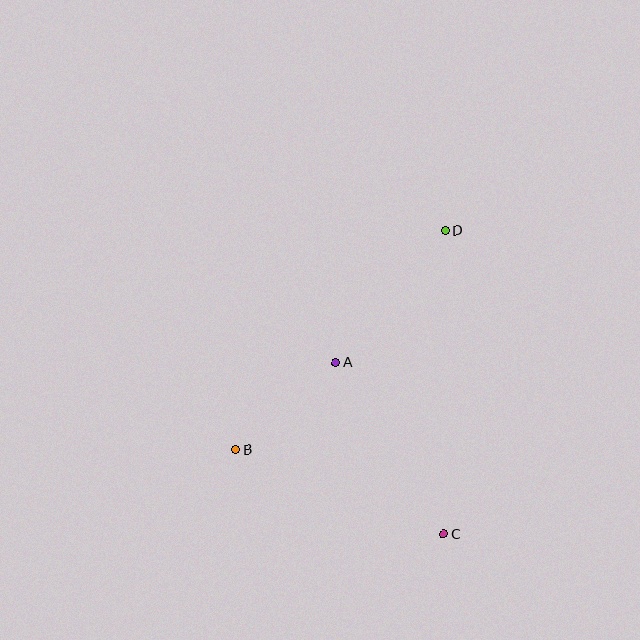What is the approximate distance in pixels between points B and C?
The distance between B and C is approximately 225 pixels.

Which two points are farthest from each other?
Points C and D are farthest from each other.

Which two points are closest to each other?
Points A and B are closest to each other.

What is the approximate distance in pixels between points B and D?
The distance between B and D is approximately 303 pixels.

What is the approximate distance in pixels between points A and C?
The distance between A and C is approximately 203 pixels.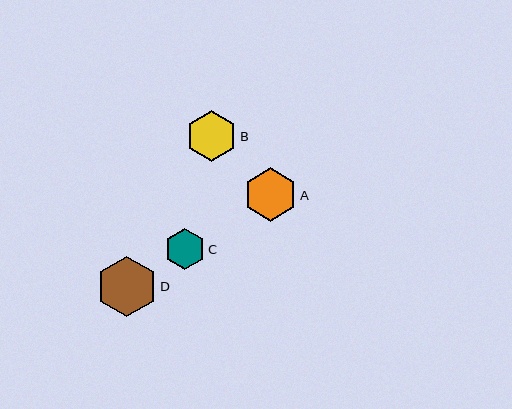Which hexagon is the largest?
Hexagon D is the largest with a size of approximately 61 pixels.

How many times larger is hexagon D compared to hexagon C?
Hexagon D is approximately 1.5 times the size of hexagon C.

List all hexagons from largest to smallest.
From largest to smallest: D, A, B, C.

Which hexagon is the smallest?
Hexagon C is the smallest with a size of approximately 41 pixels.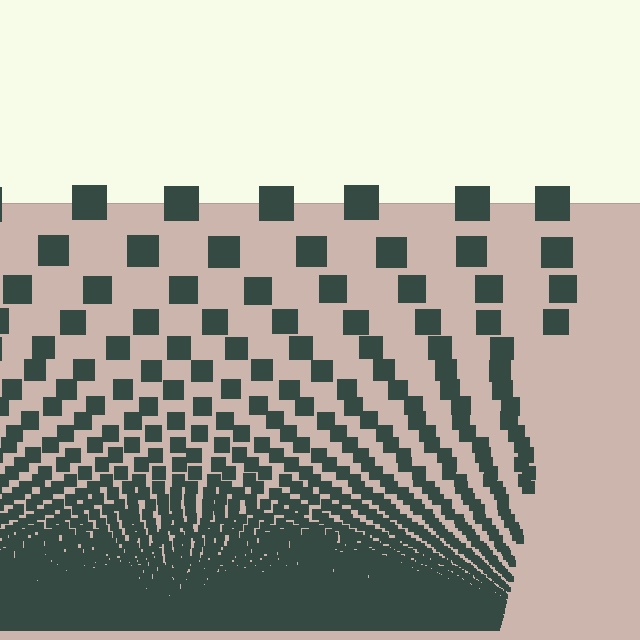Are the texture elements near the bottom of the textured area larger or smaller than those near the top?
Smaller. The gradient is inverted — elements near the bottom are smaller and denser.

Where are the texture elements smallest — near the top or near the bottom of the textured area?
Near the bottom.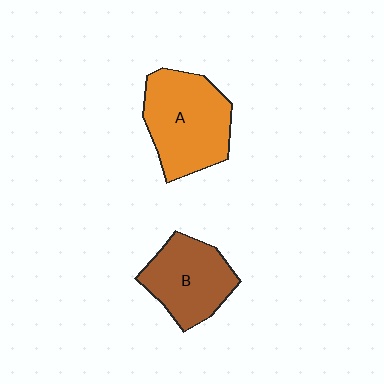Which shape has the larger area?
Shape A (orange).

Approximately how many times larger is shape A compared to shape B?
Approximately 1.3 times.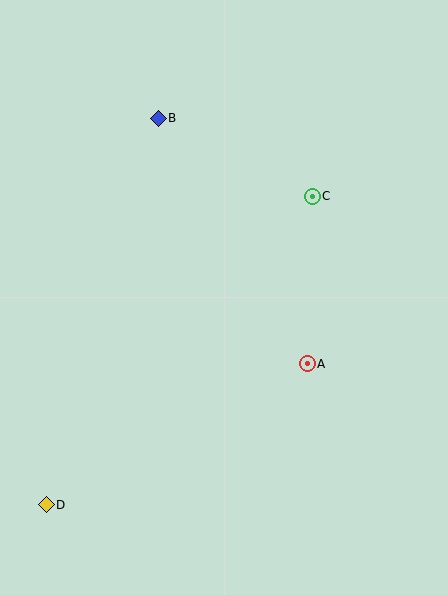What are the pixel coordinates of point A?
Point A is at (307, 364).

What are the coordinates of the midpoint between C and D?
The midpoint between C and D is at (179, 351).